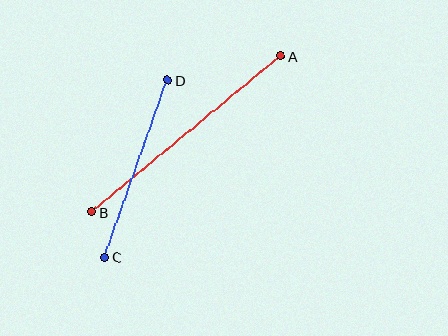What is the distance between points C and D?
The distance is approximately 188 pixels.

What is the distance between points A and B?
The distance is approximately 245 pixels.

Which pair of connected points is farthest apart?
Points A and B are farthest apart.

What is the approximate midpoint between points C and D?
The midpoint is at approximately (136, 169) pixels.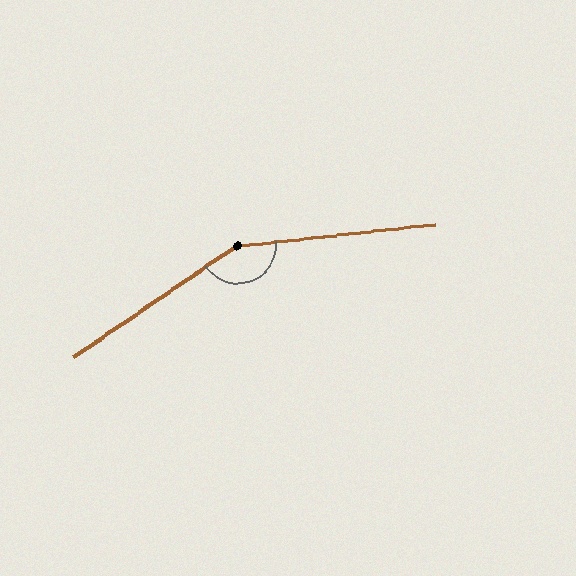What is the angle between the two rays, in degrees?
Approximately 152 degrees.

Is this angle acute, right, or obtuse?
It is obtuse.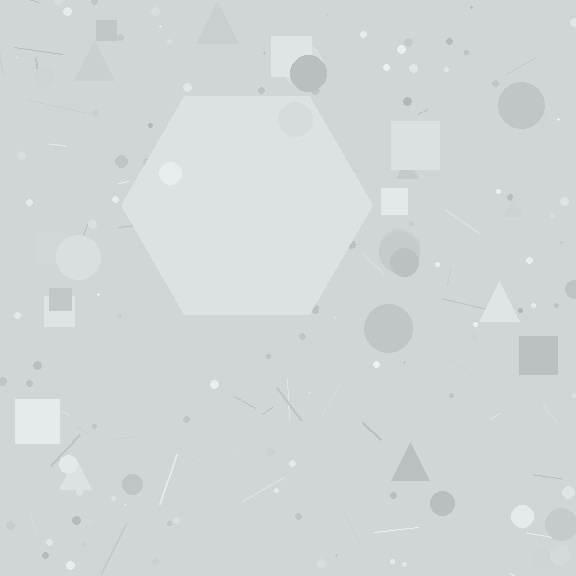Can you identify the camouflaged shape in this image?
The camouflaged shape is a hexagon.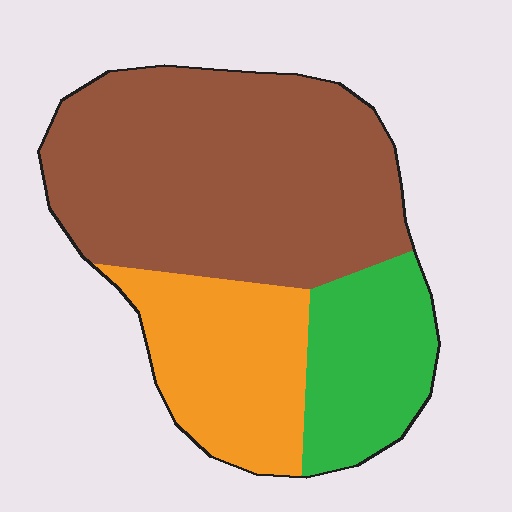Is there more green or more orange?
Orange.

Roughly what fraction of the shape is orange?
Orange covers about 25% of the shape.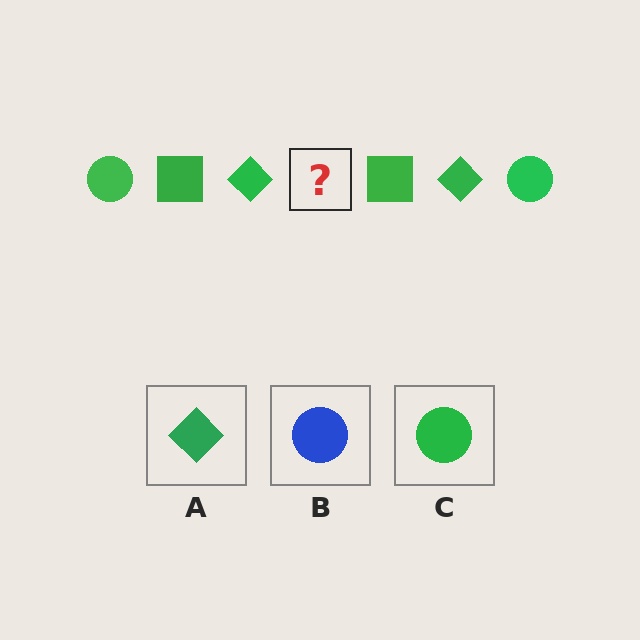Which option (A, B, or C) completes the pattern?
C.